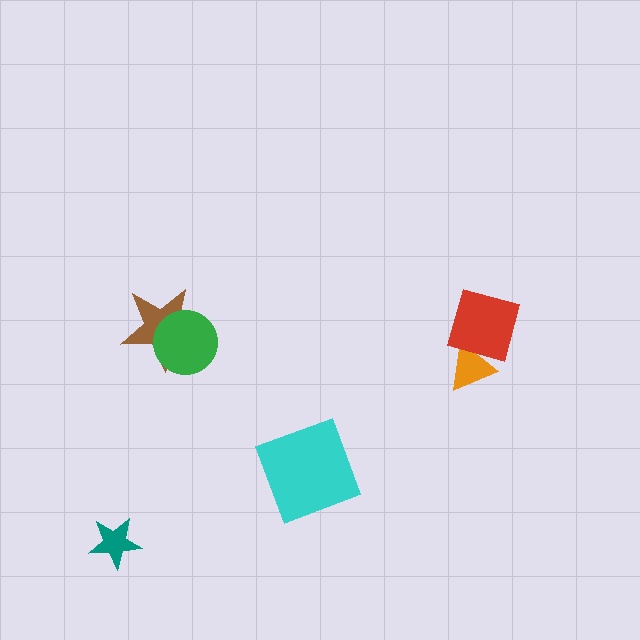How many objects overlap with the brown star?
1 object overlaps with the brown star.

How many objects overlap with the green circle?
1 object overlaps with the green circle.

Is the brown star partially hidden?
Yes, it is partially covered by another shape.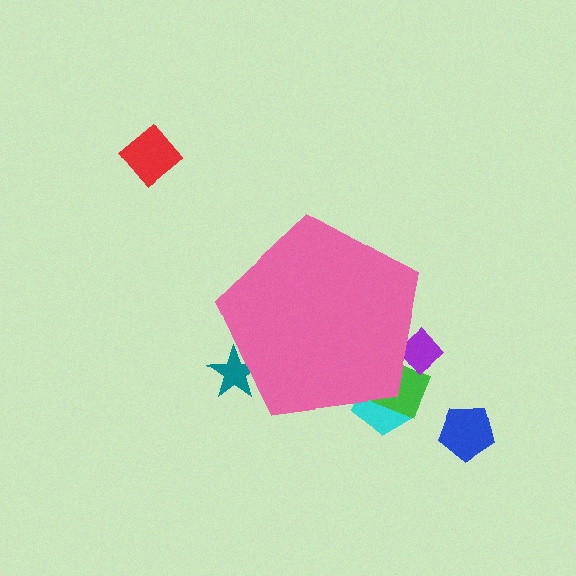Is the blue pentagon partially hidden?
No, the blue pentagon is fully visible.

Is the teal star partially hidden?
Yes, the teal star is partially hidden behind the pink pentagon.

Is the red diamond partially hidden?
No, the red diamond is fully visible.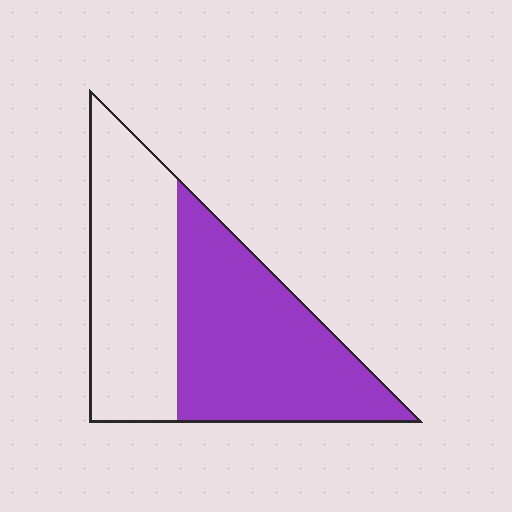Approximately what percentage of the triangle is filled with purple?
Approximately 55%.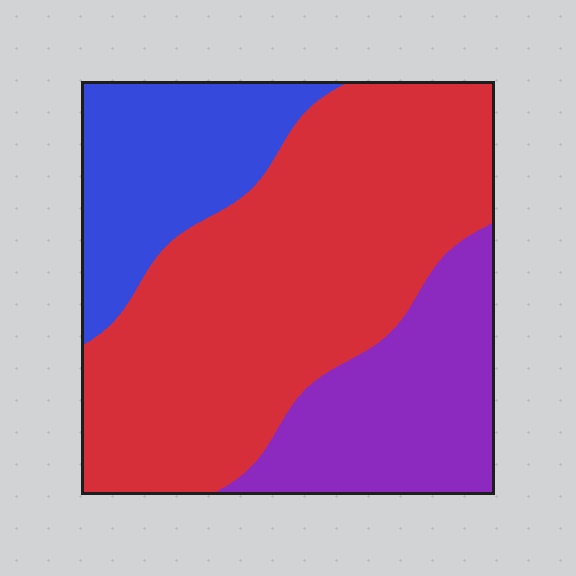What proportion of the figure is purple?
Purple takes up about one quarter (1/4) of the figure.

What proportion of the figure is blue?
Blue takes up about one fifth (1/5) of the figure.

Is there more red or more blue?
Red.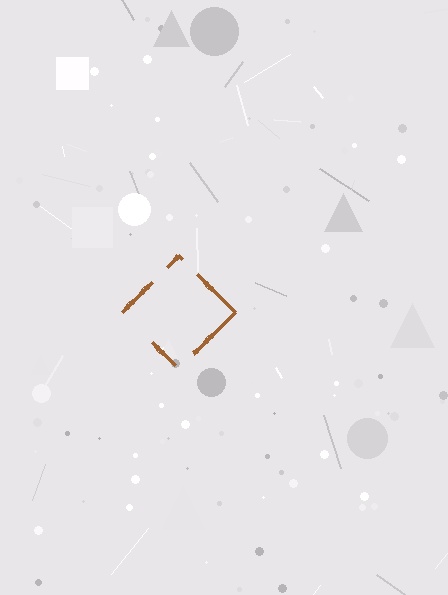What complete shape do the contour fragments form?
The contour fragments form a diamond.